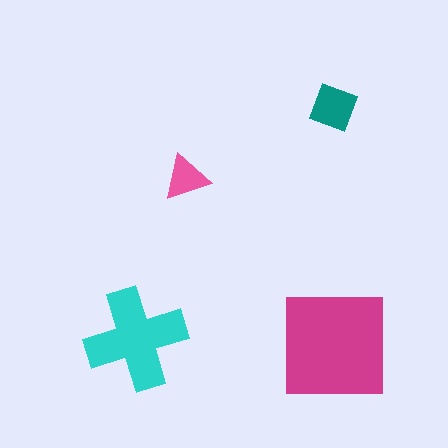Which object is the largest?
The magenta square.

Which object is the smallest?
The pink triangle.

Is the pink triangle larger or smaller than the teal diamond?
Smaller.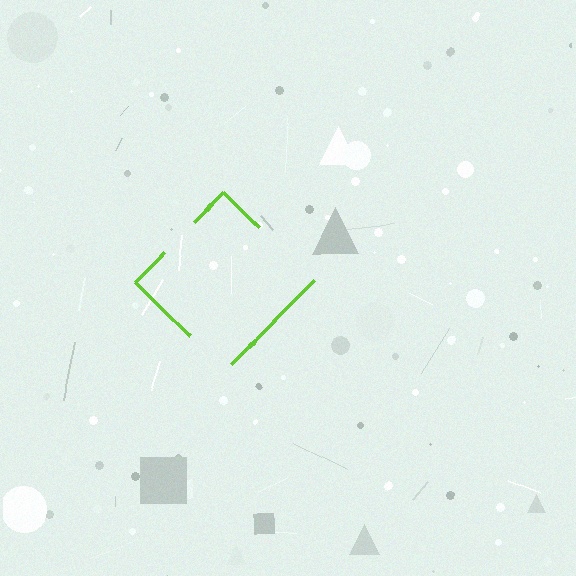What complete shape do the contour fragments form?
The contour fragments form a diamond.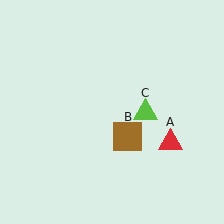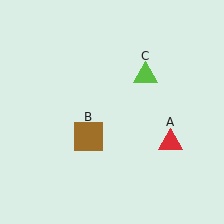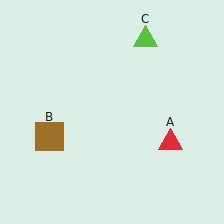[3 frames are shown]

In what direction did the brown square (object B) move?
The brown square (object B) moved left.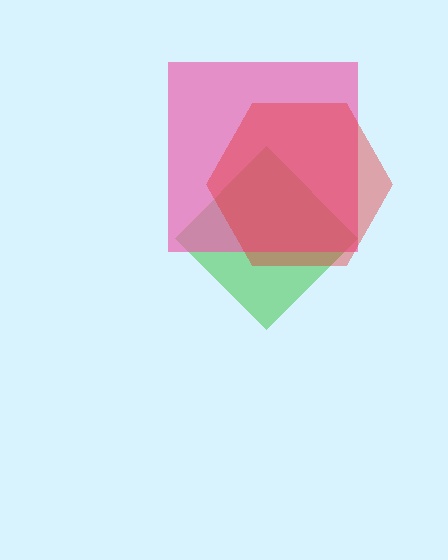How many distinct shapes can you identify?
There are 3 distinct shapes: a green diamond, a pink square, a red hexagon.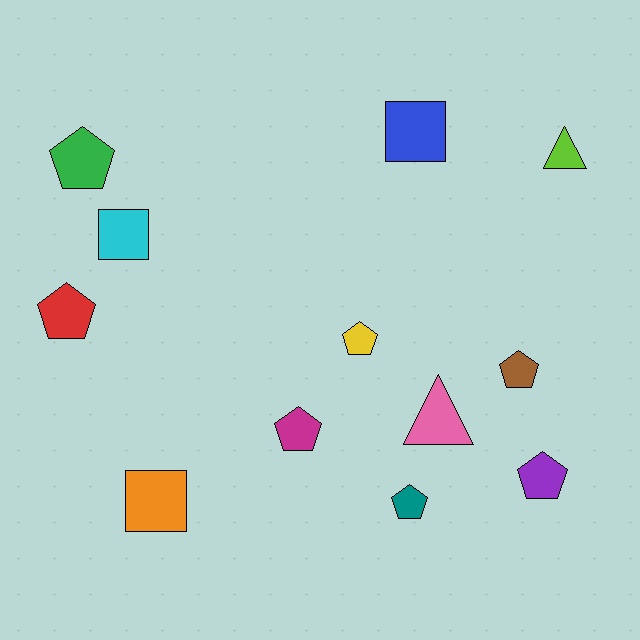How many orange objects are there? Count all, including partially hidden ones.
There is 1 orange object.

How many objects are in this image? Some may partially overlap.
There are 12 objects.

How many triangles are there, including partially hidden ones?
There are 2 triangles.